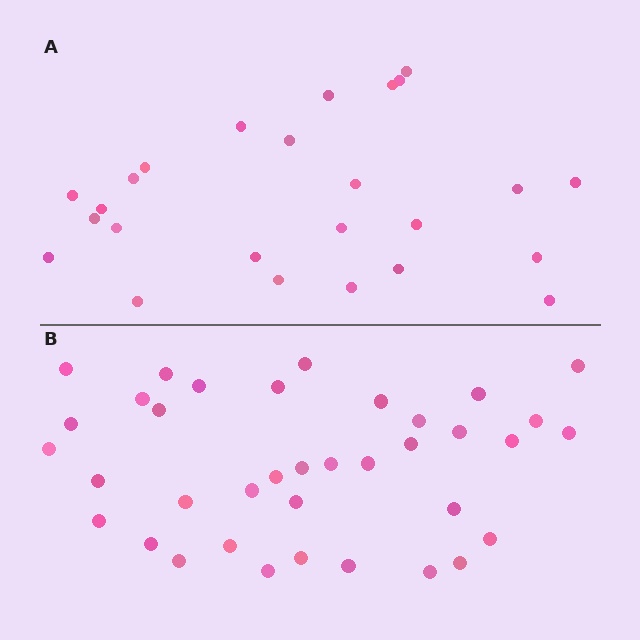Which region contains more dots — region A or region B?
Region B (the bottom region) has more dots.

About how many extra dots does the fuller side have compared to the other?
Region B has roughly 12 or so more dots than region A.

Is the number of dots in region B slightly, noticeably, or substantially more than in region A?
Region B has substantially more. The ratio is roughly 1.5 to 1.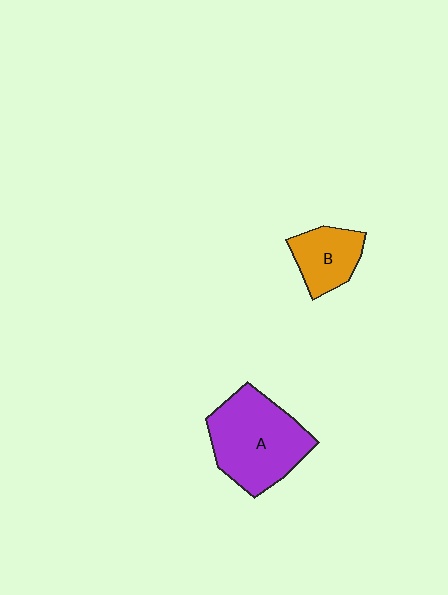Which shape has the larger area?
Shape A (purple).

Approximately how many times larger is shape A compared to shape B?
Approximately 2.0 times.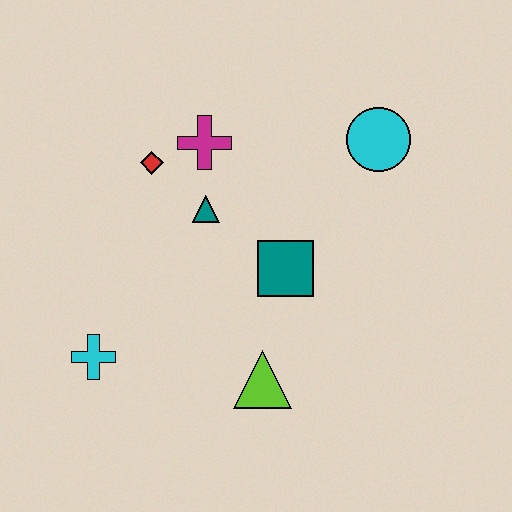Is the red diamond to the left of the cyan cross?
No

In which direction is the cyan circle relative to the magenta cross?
The cyan circle is to the right of the magenta cross.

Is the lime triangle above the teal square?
No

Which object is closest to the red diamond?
The magenta cross is closest to the red diamond.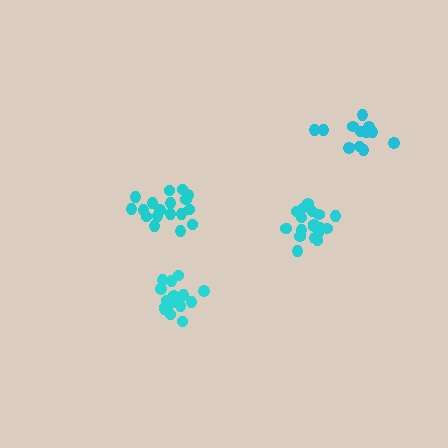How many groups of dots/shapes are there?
There are 4 groups.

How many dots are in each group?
Group 1: 18 dots, Group 2: 19 dots, Group 3: 17 dots, Group 4: 13 dots (67 total).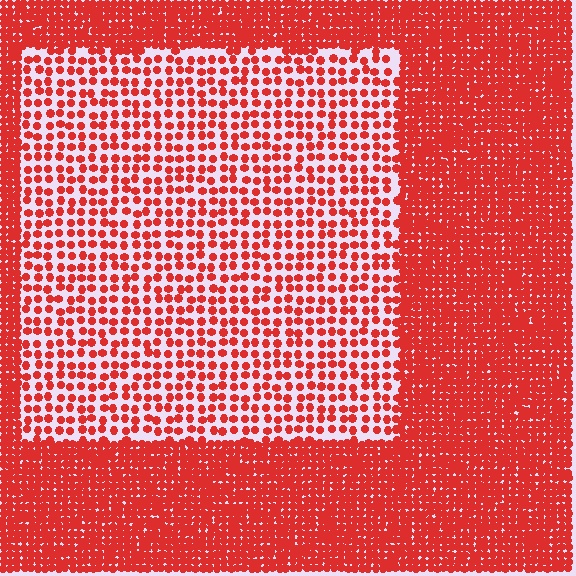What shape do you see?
I see a rectangle.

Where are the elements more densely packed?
The elements are more densely packed outside the rectangle boundary.